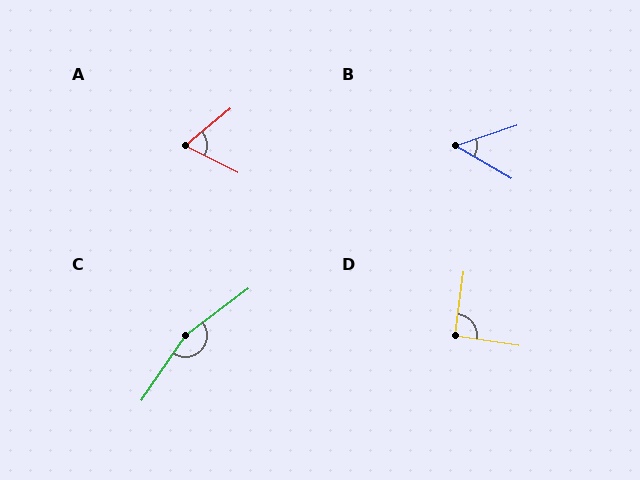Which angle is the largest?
C, at approximately 161 degrees.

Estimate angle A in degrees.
Approximately 66 degrees.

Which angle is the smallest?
B, at approximately 49 degrees.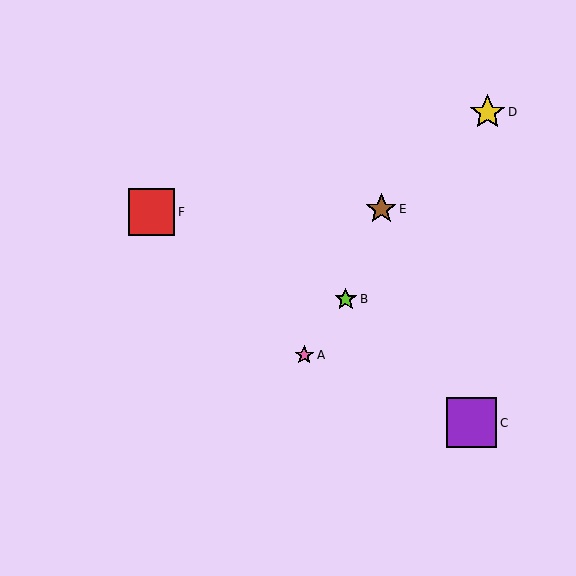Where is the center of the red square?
The center of the red square is at (152, 212).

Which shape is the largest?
The purple square (labeled C) is the largest.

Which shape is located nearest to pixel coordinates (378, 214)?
The brown star (labeled E) at (381, 209) is nearest to that location.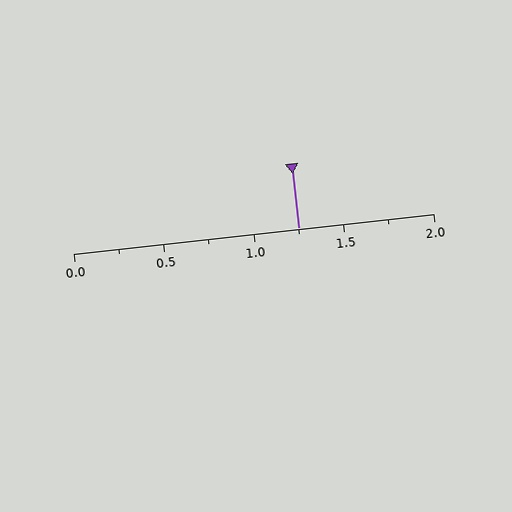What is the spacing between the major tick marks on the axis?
The major ticks are spaced 0.5 apart.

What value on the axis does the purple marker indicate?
The marker indicates approximately 1.25.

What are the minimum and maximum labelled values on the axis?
The axis runs from 0.0 to 2.0.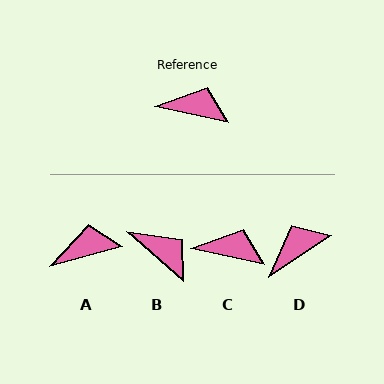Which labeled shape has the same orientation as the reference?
C.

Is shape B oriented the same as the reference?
No, it is off by about 28 degrees.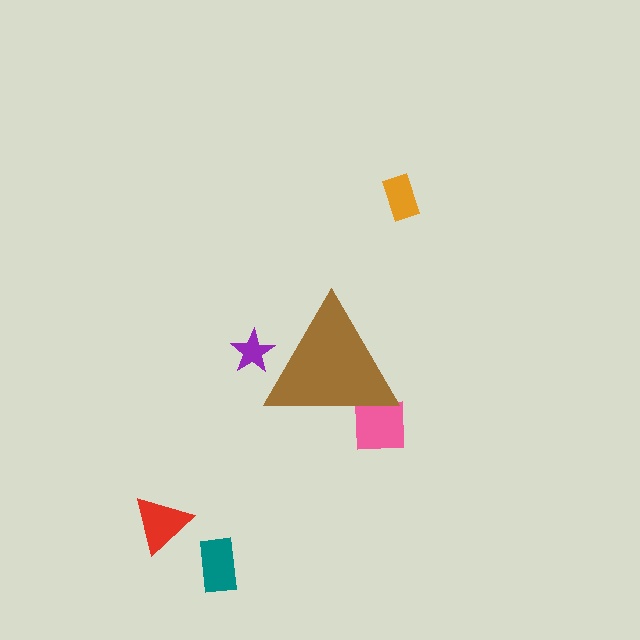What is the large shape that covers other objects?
A brown triangle.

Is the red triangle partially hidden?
No, the red triangle is fully visible.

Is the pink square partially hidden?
Yes, the pink square is partially hidden behind the brown triangle.